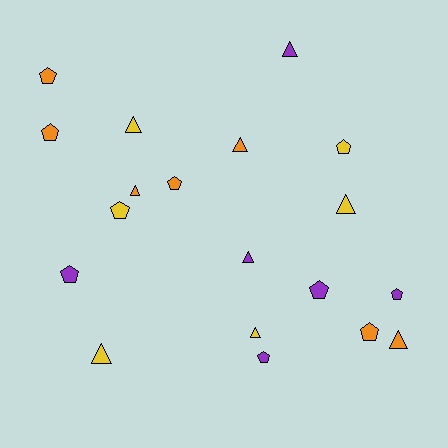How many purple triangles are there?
There are 2 purple triangles.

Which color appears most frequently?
Orange, with 7 objects.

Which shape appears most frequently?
Pentagon, with 10 objects.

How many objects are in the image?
There are 19 objects.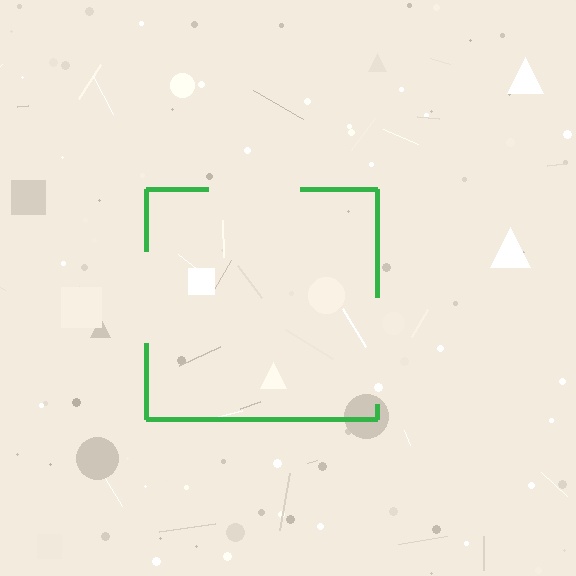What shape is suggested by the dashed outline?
The dashed outline suggests a square.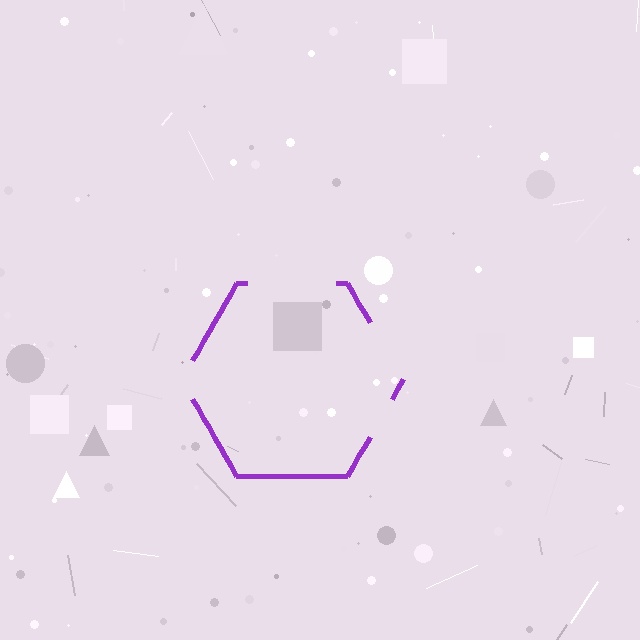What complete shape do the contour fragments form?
The contour fragments form a hexagon.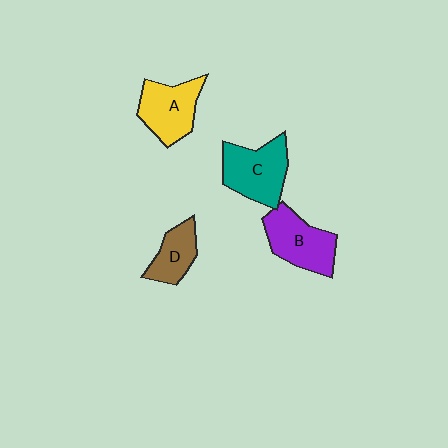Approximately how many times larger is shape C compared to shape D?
Approximately 1.6 times.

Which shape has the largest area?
Shape C (teal).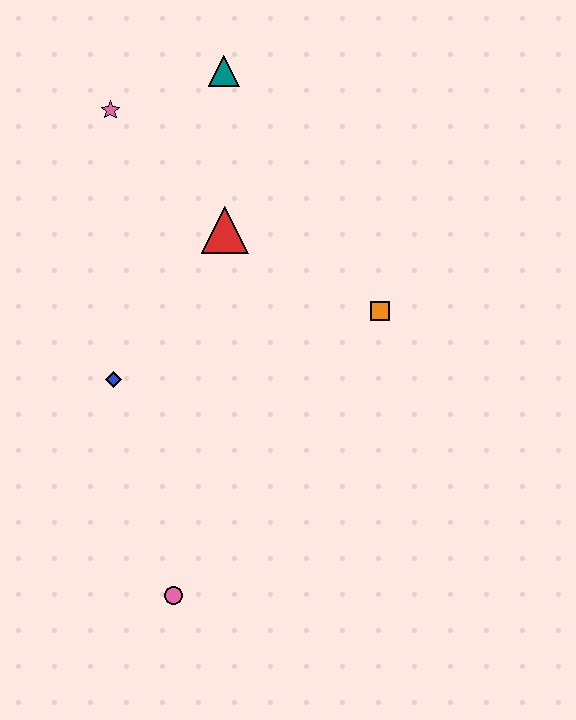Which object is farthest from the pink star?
The pink circle is farthest from the pink star.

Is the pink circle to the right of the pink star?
Yes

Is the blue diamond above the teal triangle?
No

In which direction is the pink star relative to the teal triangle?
The pink star is to the left of the teal triangle.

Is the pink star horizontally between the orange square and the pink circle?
No